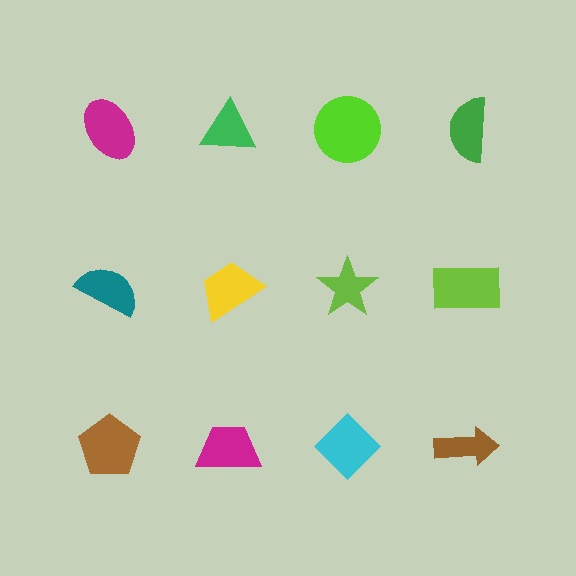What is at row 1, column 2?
A green triangle.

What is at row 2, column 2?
A yellow trapezoid.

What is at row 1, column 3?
A lime circle.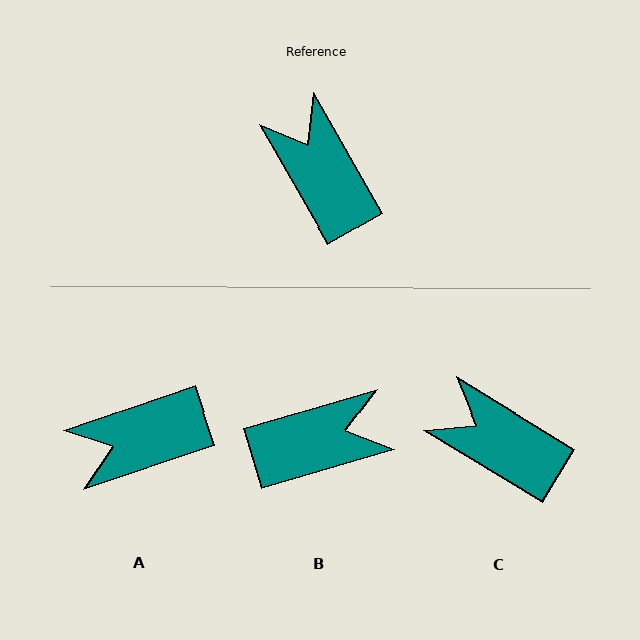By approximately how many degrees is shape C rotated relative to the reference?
Approximately 29 degrees counter-clockwise.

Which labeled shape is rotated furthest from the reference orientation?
B, about 104 degrees away.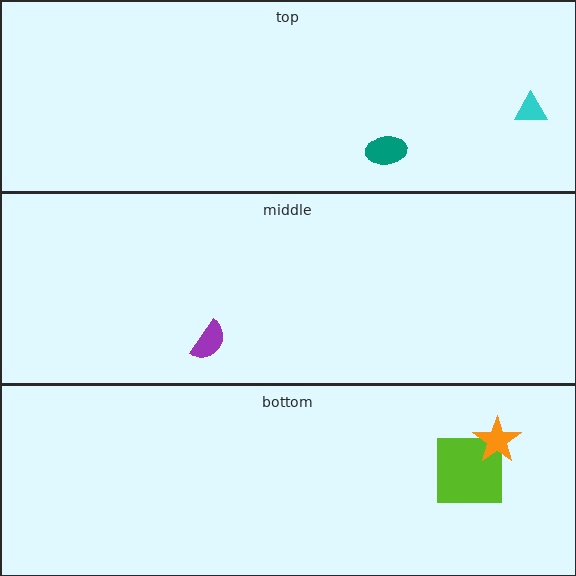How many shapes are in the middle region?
1.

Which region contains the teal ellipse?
The top region.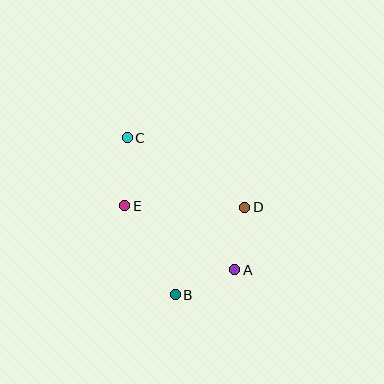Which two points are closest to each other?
Points A and D are closest to each other.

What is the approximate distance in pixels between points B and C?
The distance between B and C is approximately 164 pixels.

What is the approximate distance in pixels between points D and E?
The distance between D and E is approximately 120 pixels.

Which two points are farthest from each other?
Points A and C are farthest from each other.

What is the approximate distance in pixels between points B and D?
The distance between B and D is approximately 111 pixels.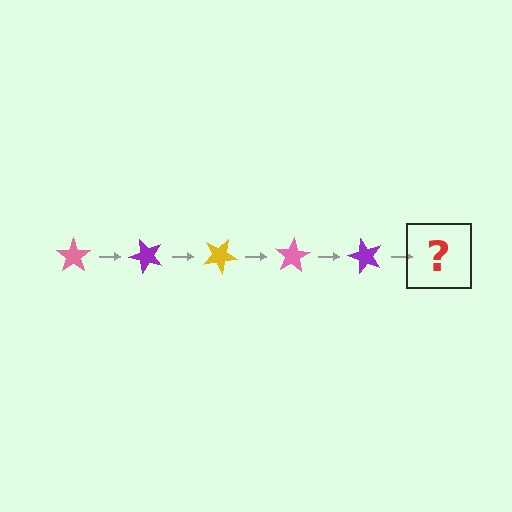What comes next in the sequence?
The next element should be a yellow star, rotated 250 degrees from the start.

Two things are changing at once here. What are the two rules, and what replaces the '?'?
The two rules are that it rotates 50 degrees each step and the color cycles through pink, purple, and yellow. The '?' should be a yellow star, rotated 250 degrees from the start.